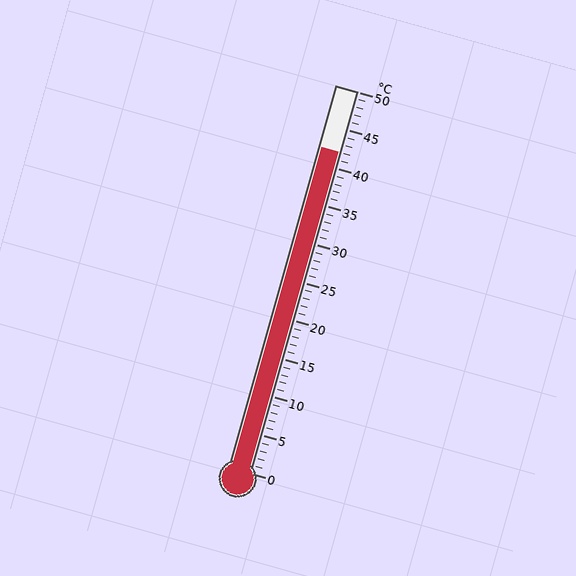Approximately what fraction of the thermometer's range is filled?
The thermometer is filled to approximately 85% of its range.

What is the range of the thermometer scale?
The thermometer scale ranges from 0°C to 50°C.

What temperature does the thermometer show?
The thermometer shows approximately 42°C.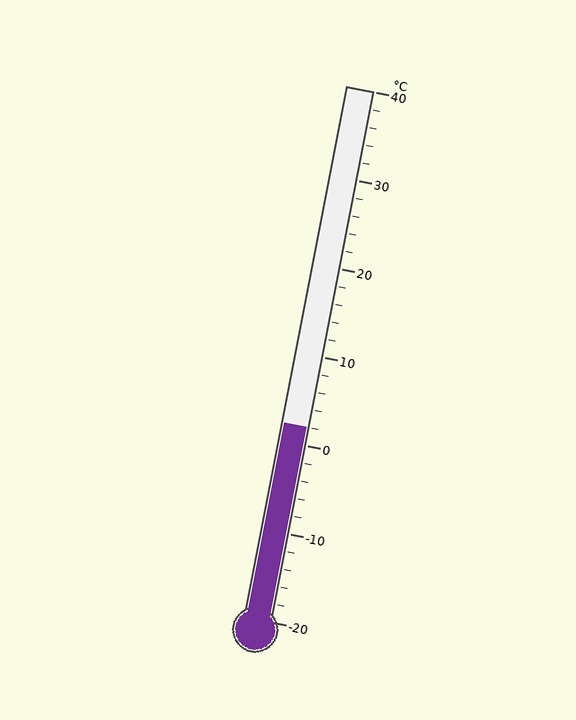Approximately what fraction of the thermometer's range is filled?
The thermometer is filled to approximately 35% of its range.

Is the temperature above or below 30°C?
The temperature is below 30°C.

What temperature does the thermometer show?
The thermometer shows approximately 2°C.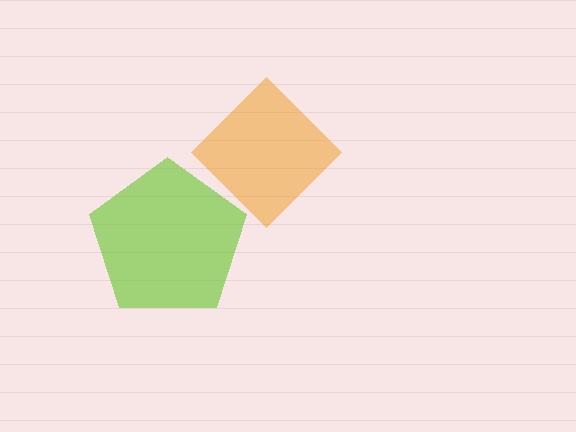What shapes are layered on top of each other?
The layered shapes are: an orange diamond, a lime pentagon.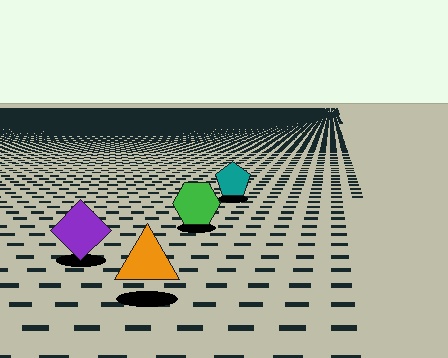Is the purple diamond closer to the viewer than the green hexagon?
Yes. The purple diamond is closer — you can tell from the texture gradient: the ground texture is coarser near it.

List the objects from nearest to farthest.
From nearest to farthest: the orange triangle, the purple diamond, the green hexagon, the teal pentagon.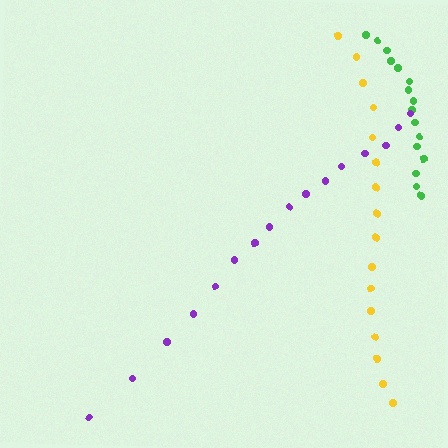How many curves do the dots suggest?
There are 3 distinct paths.